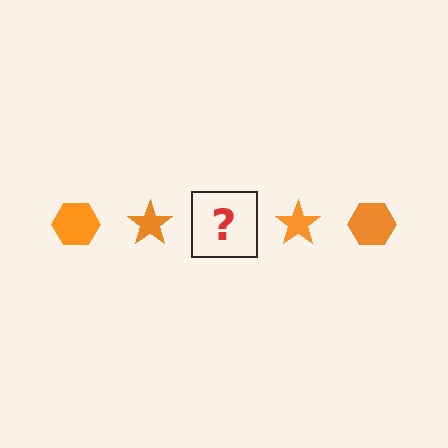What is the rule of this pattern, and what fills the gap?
The rule is that the pattern cycles through hexagon, star shapes in orange. The gap should be filled with an orange hexagon.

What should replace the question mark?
The question mark should be replaced with an orange hexagon.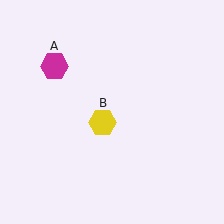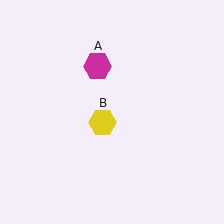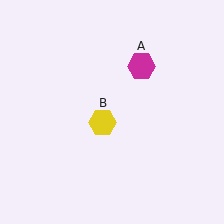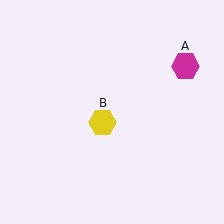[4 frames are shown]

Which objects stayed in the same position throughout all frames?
Yellow hexagon (object B) remained stationary.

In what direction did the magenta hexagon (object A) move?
The magenta hexagon (object A) moved right.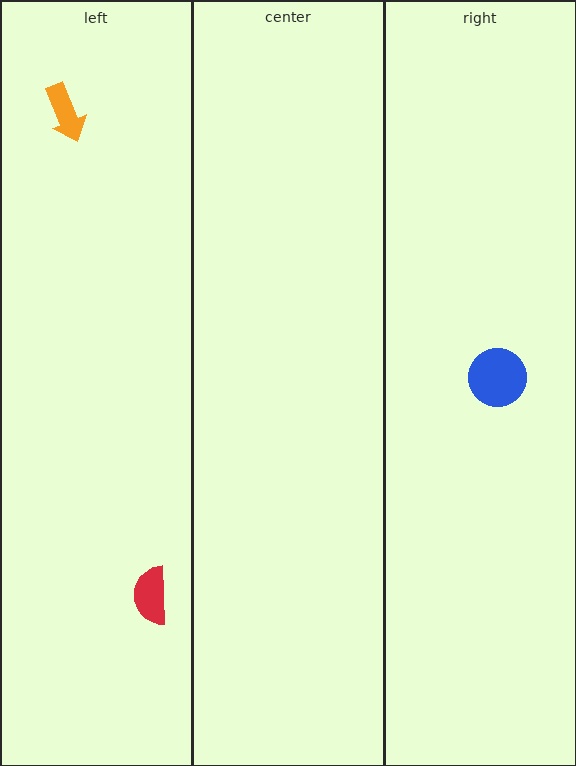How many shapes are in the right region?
1.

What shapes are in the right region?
The blue circle.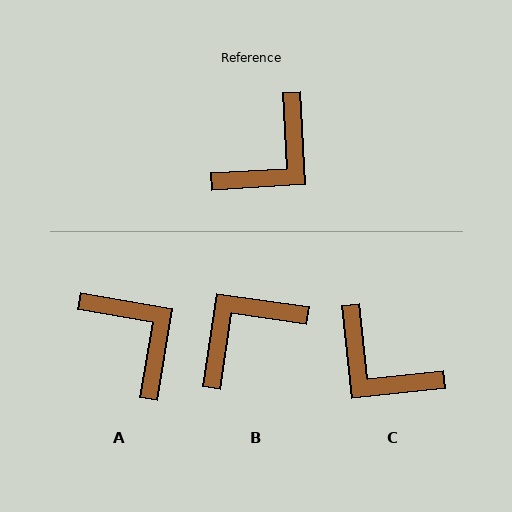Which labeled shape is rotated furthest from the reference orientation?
B, about 169 degrees away.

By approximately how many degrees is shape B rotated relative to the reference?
Approximately 169 degrees counter-clockwise.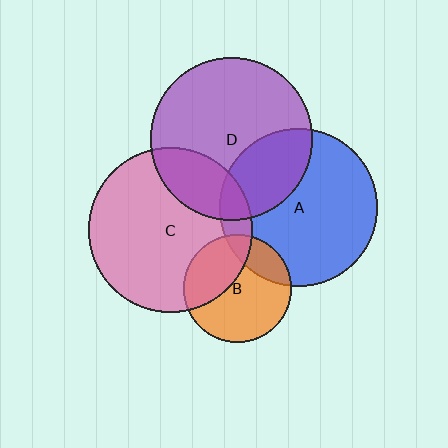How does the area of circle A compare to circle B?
Approximately 2.2 times.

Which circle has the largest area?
Circle C (pink).